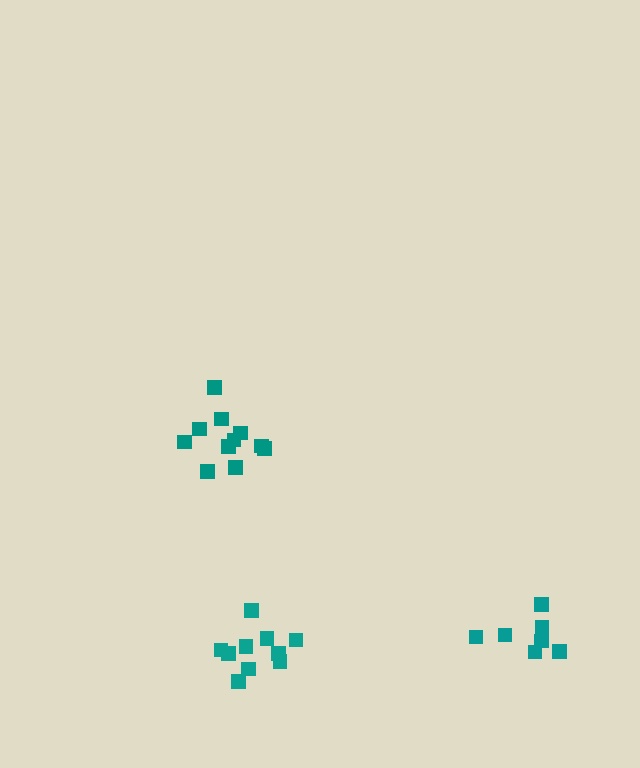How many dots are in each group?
Group 1: 7 dots, Group 2: 11 dots, Group 3: 10 dots (28 total).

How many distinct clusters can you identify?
There are 3 distinct clusters.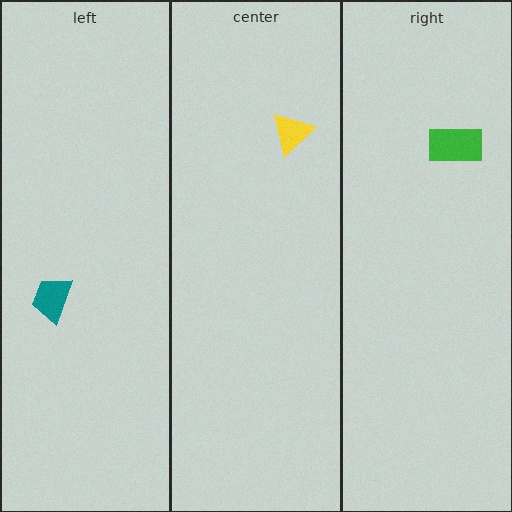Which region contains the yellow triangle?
The center region.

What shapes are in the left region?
The teal trapezoid.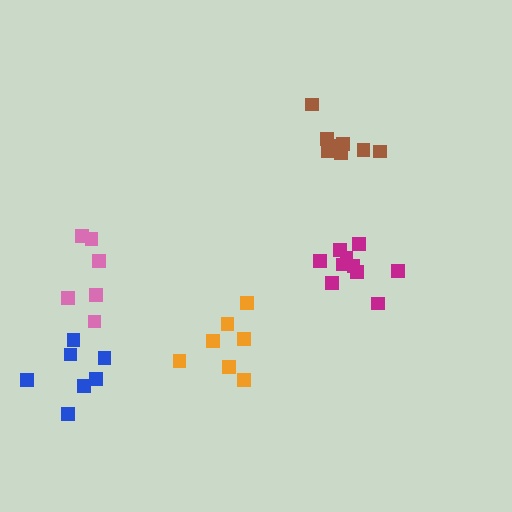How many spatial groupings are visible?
There are 5 spatial groupings.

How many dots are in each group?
Group 1: 10 dots, Group 2: 8 dots, Group 3: 7 dots, Group 4: 6 dots, Group 5: 7 dots (38 total).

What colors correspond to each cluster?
The clusters are colored: magenta, brown, blue, pink, orange.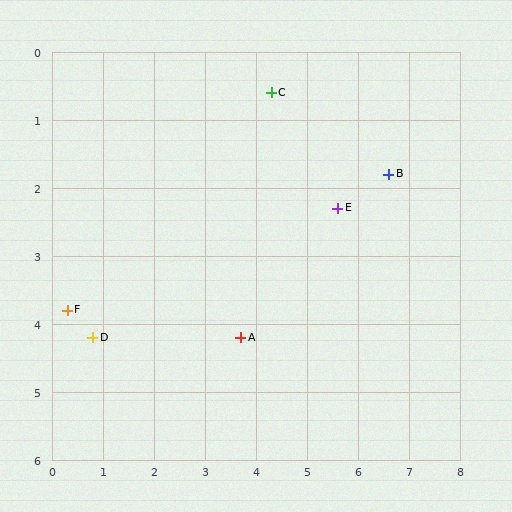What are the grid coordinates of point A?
Point A is at approximately (3.7, 4.2).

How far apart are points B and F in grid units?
Points B and F are about 6.6 grid units apart.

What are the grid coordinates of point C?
Point C is at approximately (4.3, 0.6).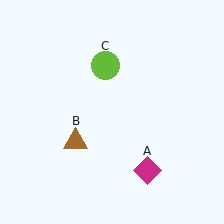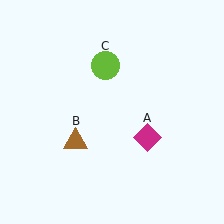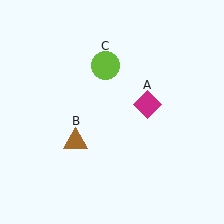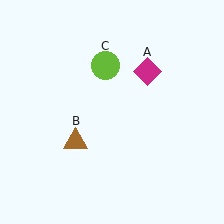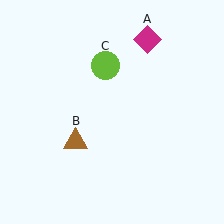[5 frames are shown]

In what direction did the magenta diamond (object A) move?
The magenta diamond (object A) moved up.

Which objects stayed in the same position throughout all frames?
Brown triangle (object B) and lime circle (object C) remained stationary.